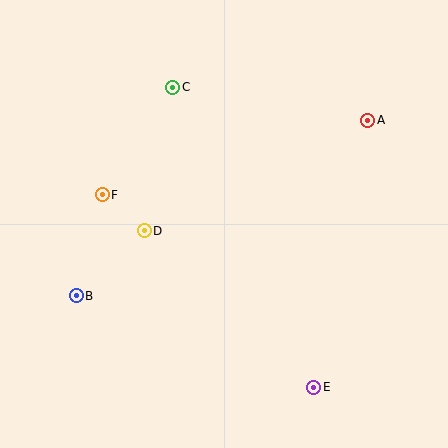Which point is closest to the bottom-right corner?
Point E is closest to the bottom-right corner.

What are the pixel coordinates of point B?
Point B is at (76, 296).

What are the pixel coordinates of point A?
Point A is at (368, 120).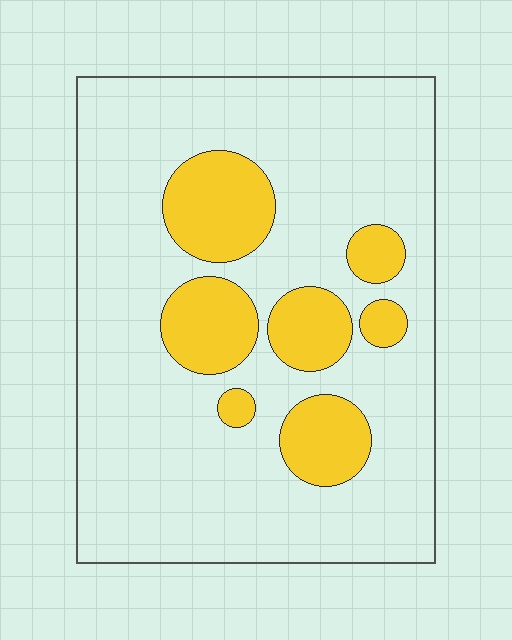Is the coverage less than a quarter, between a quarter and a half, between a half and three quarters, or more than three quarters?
Less than a quarter.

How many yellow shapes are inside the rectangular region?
7.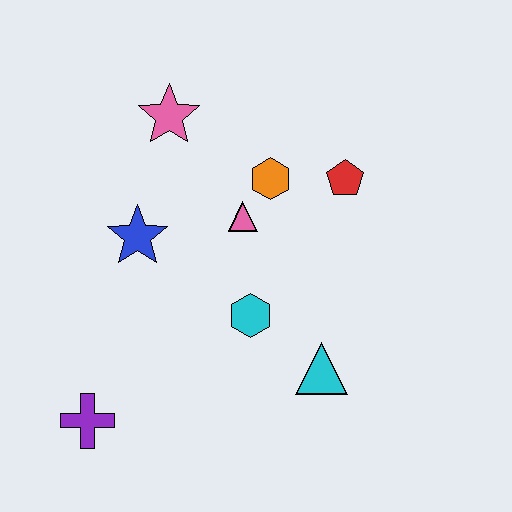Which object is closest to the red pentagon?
The orange hexagon is closest to the red pentagon.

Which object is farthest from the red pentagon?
The purple cross is farthest from the red pentagon.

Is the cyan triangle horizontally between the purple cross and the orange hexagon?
No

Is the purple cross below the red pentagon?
Yes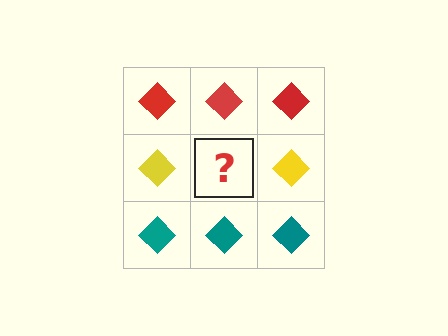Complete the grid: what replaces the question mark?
The question mark should be replaced with a yellow diamond.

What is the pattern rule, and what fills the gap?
The rule is that each row has a consistent color. The gap should be filled with a yellow diamond.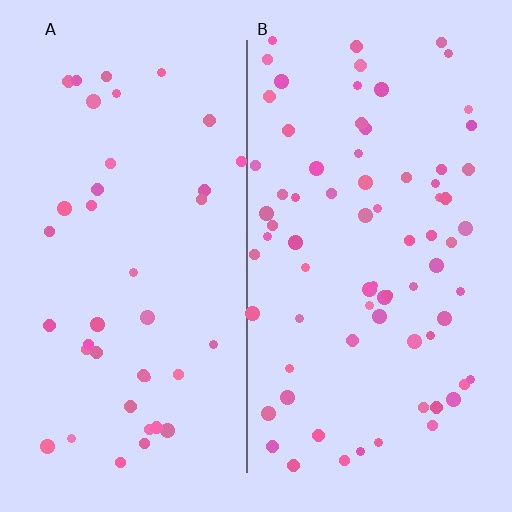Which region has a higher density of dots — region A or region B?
B (the right).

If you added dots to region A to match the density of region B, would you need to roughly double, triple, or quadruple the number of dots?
Approximately double.